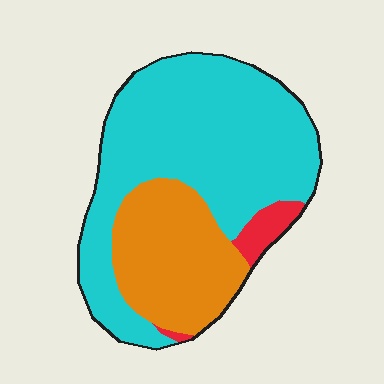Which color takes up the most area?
Cyan, at roughly 65%.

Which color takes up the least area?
Red, at roughly 5%.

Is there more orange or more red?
Orange.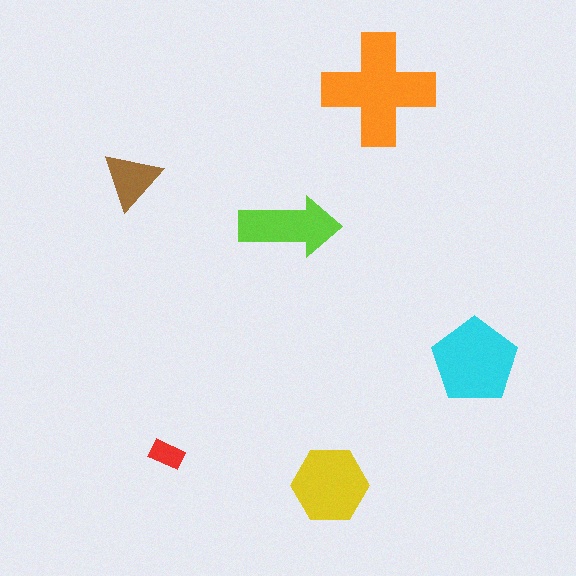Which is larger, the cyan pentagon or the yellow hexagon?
The cyan pentagon.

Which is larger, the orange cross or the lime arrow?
The orange cross.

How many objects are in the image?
There are 6 objects in the image.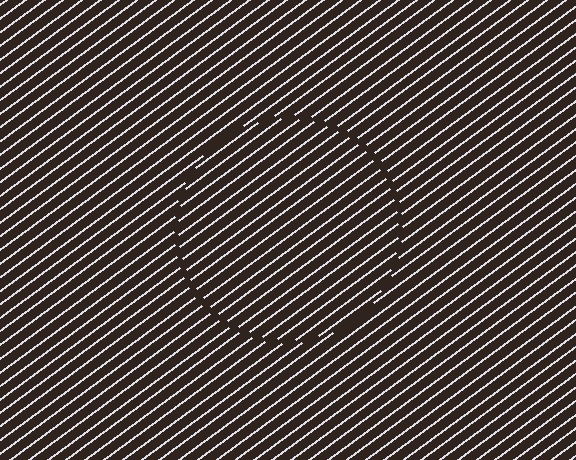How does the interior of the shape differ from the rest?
The interior of the shape contains the same grating, shifted by half a period — the contour is defined by the phase discontinuity where line-ends from the inner and outer gratings abut.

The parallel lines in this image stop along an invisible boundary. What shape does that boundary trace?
An illusory circle. The interior of the shape contains the same grating, shifted by half a period — the contour is defined by the phase discontinuity where line-ends from the inner and outer gratings abut.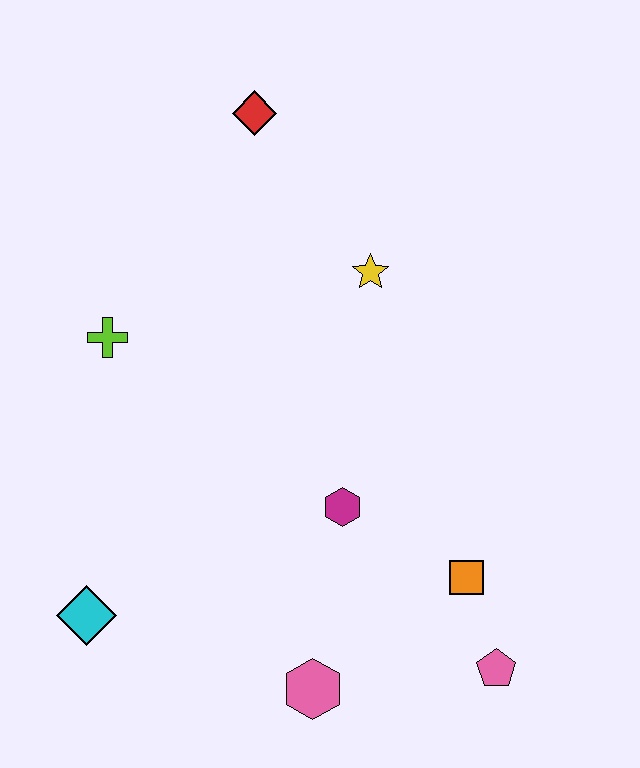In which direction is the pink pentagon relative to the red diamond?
The pink pentagon is below the red diamond.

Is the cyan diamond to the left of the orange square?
Yes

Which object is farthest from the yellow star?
The cyan diamond is farthest from the yellow star.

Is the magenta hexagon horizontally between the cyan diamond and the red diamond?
No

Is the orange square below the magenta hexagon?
Yes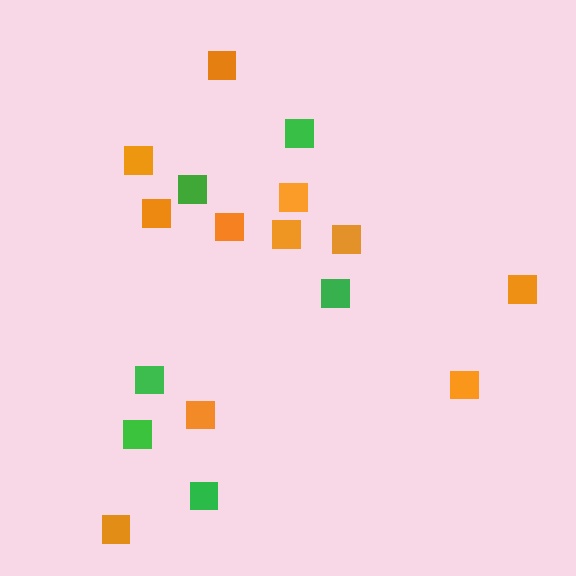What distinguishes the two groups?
There are 2 groups: one group of green squares (6) and one group of orange squares (11).